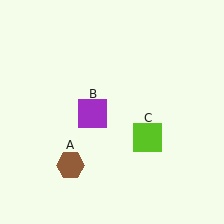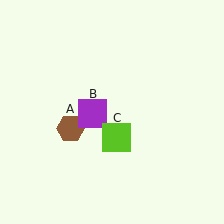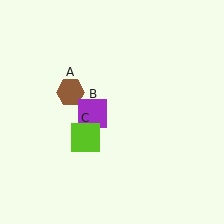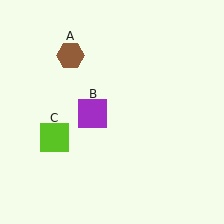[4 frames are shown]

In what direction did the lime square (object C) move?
The lime square (object C) moved left.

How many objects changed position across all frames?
2 objects changed position: brown hexagon (object A), lime square (object C).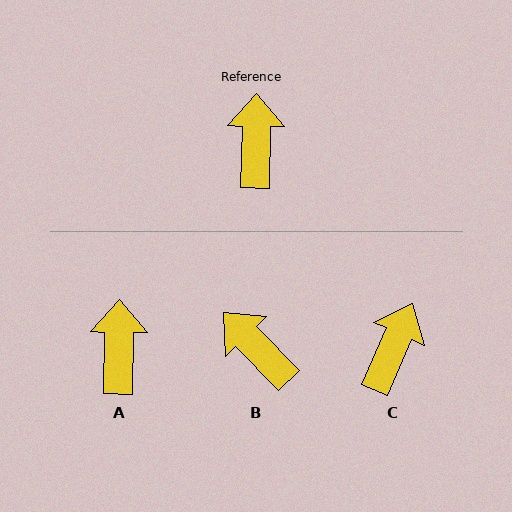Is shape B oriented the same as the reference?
No, it is off by about 45 degrees.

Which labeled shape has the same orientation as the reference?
A.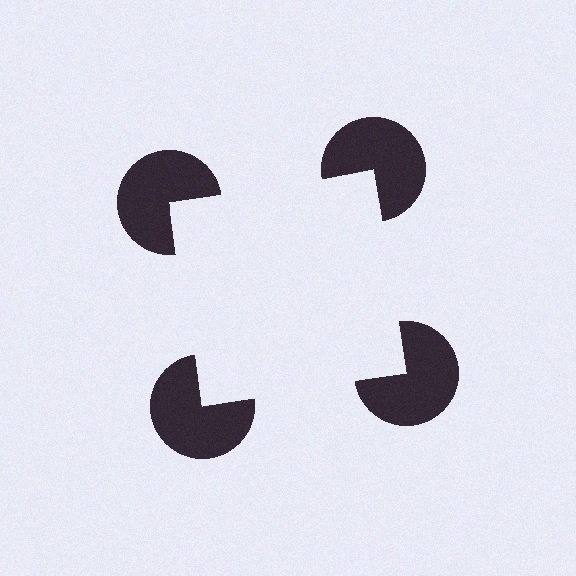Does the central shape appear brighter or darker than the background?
It typically appears slightly brighter than the background, even though no actual brightness change is drawn.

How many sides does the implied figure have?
4 sides.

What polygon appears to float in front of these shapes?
An illusory square — its edges are inferred from the aligned wedge cuts in the pac-man discs, not physically drawn.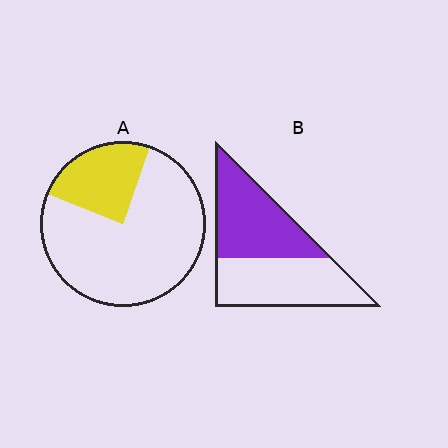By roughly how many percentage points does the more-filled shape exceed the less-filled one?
By roughly 25 percentage points (B over A).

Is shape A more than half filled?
No.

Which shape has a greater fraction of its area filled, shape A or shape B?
Shape B.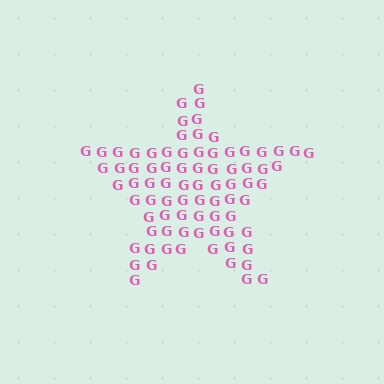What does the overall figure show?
The overall figure shows a star.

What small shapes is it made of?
It is made of small letter G's.